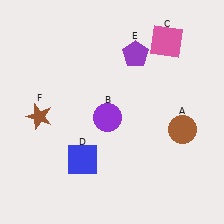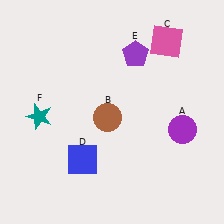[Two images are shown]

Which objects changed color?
A changed from brown to purple. B changed from purple to brown. F changed from brown to teal.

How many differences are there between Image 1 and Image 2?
There are 3 differences between the two images.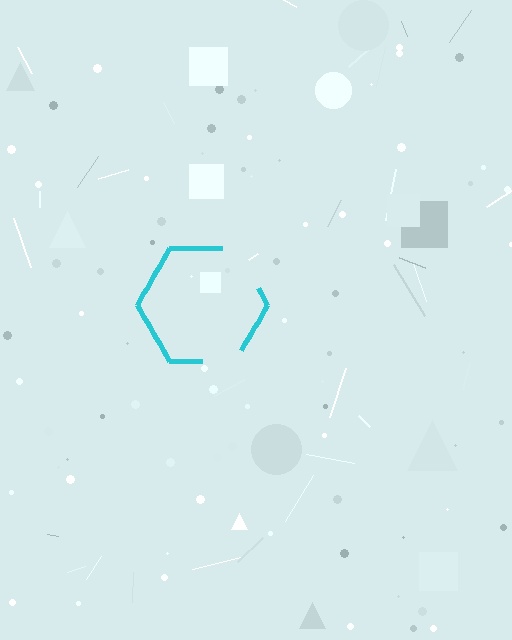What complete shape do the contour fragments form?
The contour fragments form a hexagon.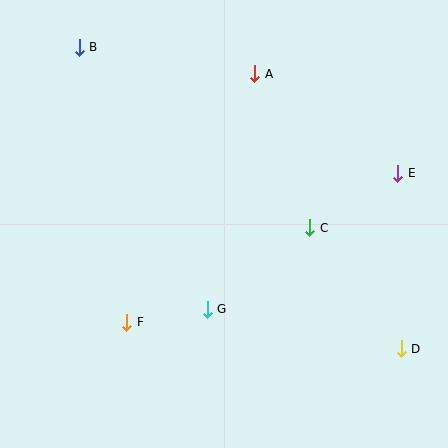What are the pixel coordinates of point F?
Point F is at (127, 322).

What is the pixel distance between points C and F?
The distance between C and F is 206 pixels.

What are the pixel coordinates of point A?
Point A is at (255, 74).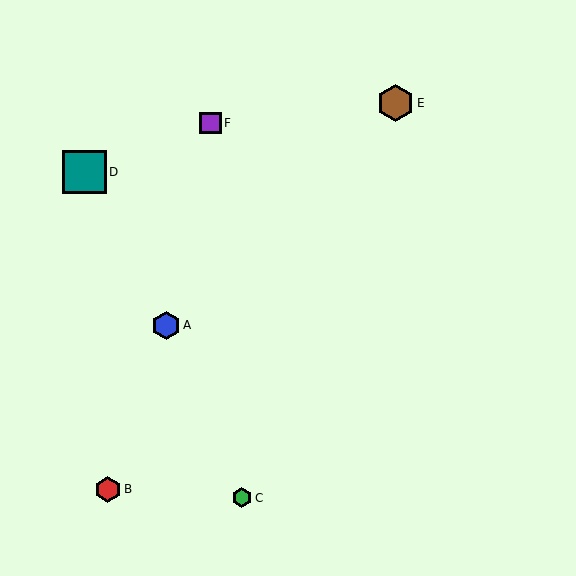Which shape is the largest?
The teal square (labeled D) is the largest.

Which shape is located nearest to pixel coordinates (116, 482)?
The red hexagon (labeled B) at (108, 489) is nearest to that location.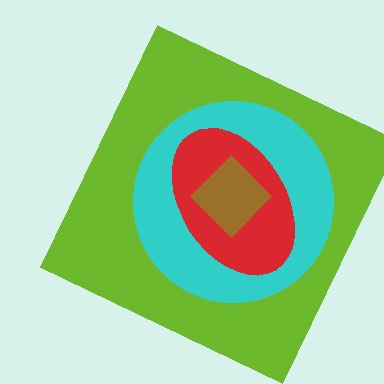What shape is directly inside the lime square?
The cyan circle.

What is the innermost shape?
The brown diamond.